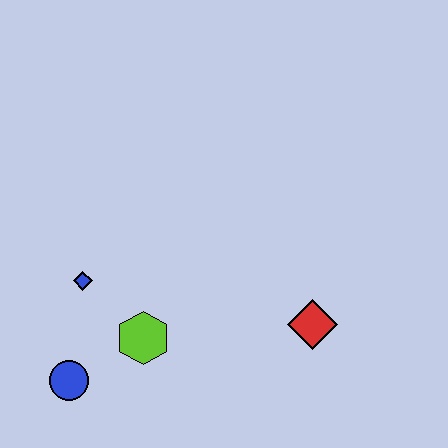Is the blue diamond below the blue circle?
No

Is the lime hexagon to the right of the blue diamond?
Yes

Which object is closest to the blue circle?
The lime hexagon is closest to the blue circle.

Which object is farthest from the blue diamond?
The red diamond is farthest from the blue diamond.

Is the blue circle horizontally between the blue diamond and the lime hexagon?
No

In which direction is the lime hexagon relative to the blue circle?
The lime hexagon is to the right of the blue circle.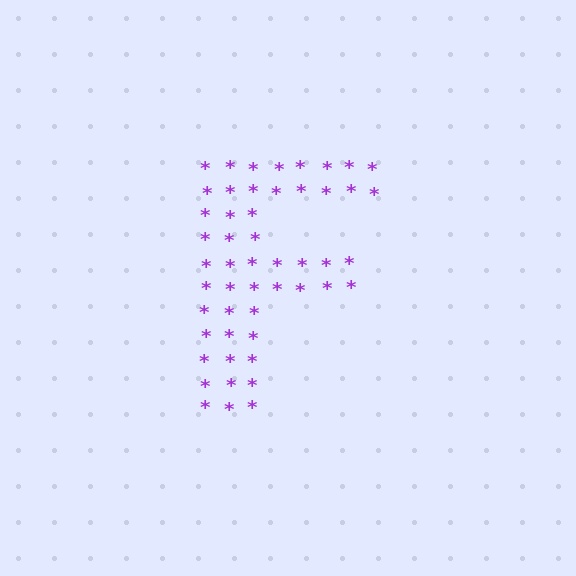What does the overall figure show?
The overall figure shows the letter F.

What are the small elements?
The small elements are asterisks.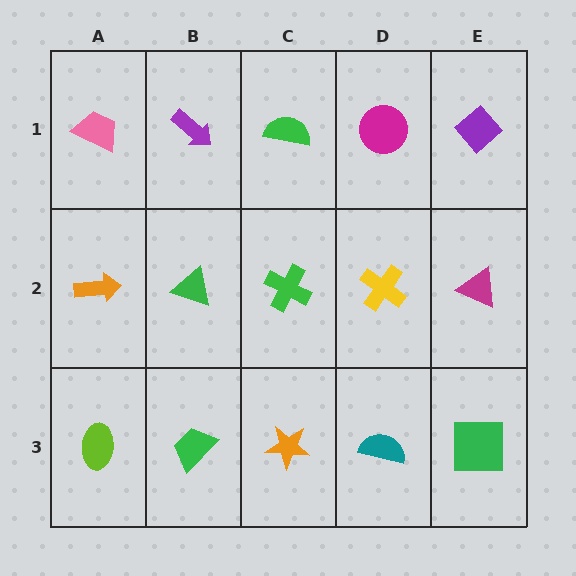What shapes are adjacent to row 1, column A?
An orange arrow (row 2, column A), a purple arrow (row 1, column B).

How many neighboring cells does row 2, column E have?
3.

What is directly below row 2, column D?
A teal semicircle.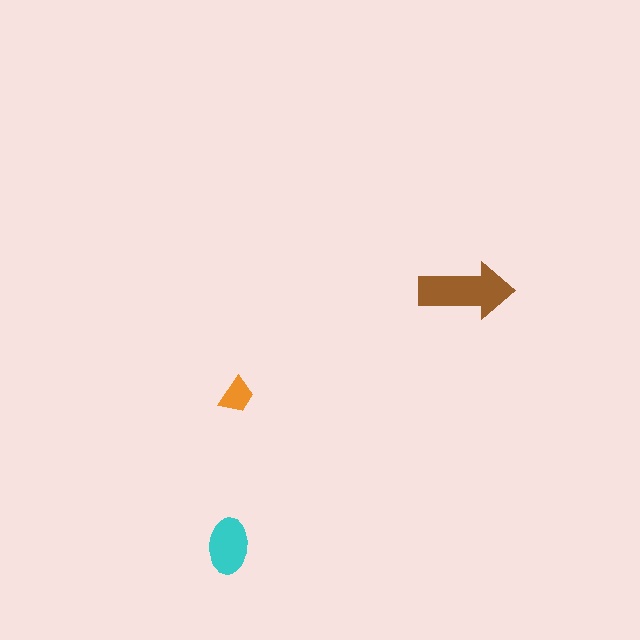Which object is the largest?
The brown arrow.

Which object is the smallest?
The orange trapezoid.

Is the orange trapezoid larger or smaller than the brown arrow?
Smaller.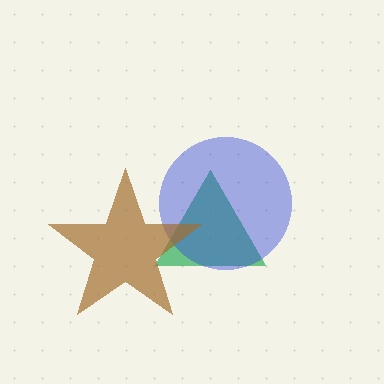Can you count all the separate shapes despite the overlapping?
Yes, there are 3 separate shapes.